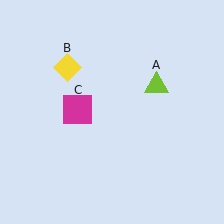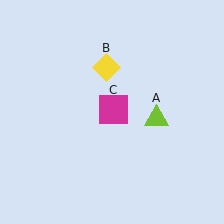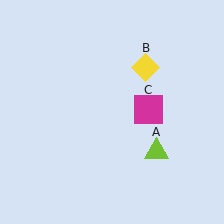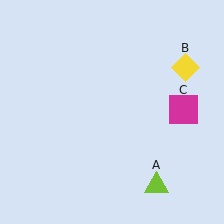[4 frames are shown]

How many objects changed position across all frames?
3 objects changed position: lime triangle (object A), yellow diamond (object B), magenta square (object C).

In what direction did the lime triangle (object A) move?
The lime triangle (object A) moved down.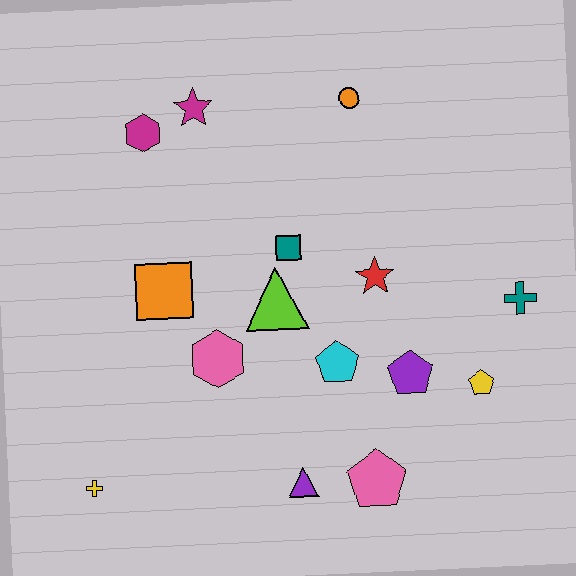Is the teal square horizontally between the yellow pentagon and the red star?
No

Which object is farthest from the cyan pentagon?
The magenta hexagon is farthest from the cyan pentagon.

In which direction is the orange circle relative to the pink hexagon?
The orange circle is above the pink hexagon.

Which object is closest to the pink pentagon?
The purple triangle is closest to the pink pentagon.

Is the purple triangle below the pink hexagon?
Yes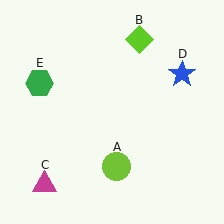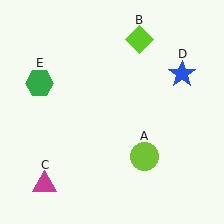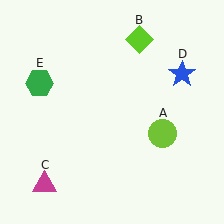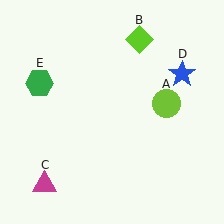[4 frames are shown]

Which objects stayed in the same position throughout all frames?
Lime diamond (object B) and magenta triangle (object C) and blue star (object D) and green hexagon (object E) remained stationary.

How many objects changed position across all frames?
1 object changed position: lime circle (object A).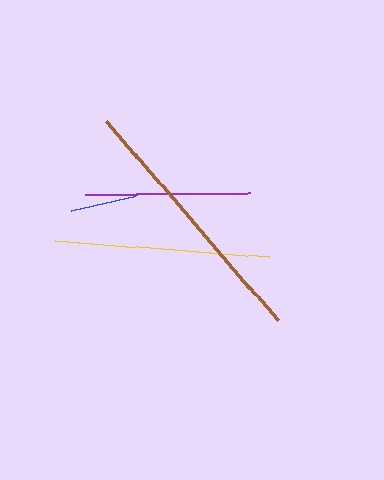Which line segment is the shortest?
The blue line is the shortest at approximately 68 pixels.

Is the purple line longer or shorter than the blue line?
The purple line is longer than the blue line.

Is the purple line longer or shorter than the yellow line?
The yellow line is longer than the purple line.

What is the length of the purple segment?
The purple segment is approximately 165 pixels long.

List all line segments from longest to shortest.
From longest to shortest: brown, yellow, purple, blue.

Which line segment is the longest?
The brown line is the longest at approximately 263 pixels.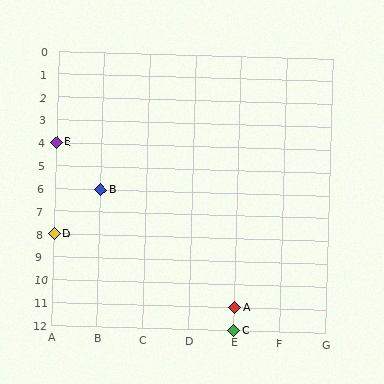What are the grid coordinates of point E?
Point E is at grid coordinates (A, 4).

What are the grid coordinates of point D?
Point D is at grid coordinates (A, 8).